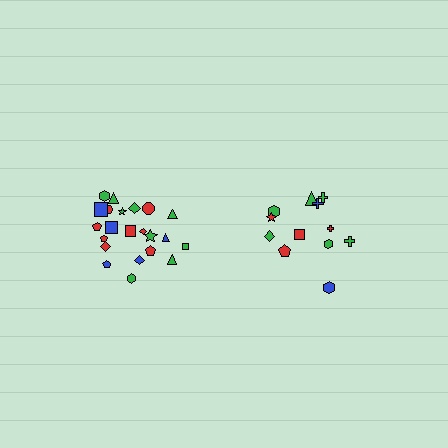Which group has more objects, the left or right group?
The left group.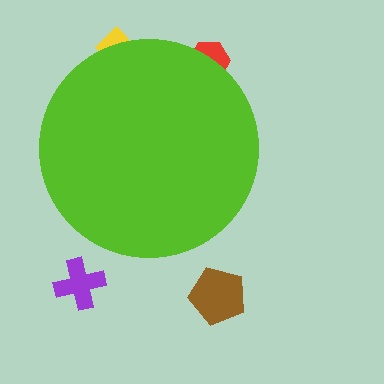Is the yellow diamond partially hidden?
Yes, the yellow diamond is partially hidden behind the lime circle.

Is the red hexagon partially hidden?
Yes, the red hexagon is partially hidden behind the lime circle.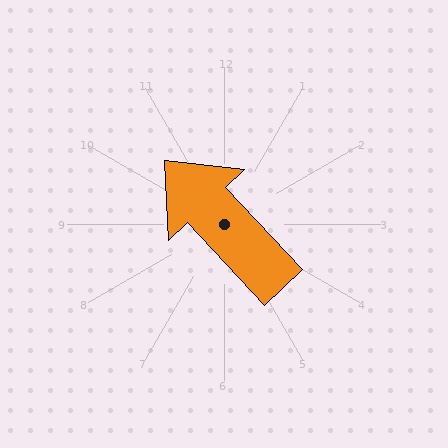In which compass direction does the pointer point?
Northwest.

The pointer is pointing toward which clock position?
Roughly 11 o'clock.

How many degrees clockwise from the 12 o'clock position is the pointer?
Approximately 317 degrees.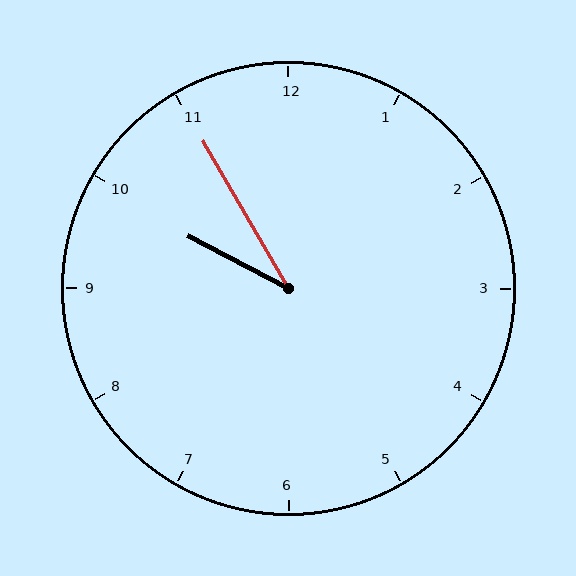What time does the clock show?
9:55.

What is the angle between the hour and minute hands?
Approximately 32 degrees.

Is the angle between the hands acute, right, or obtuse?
It is acute.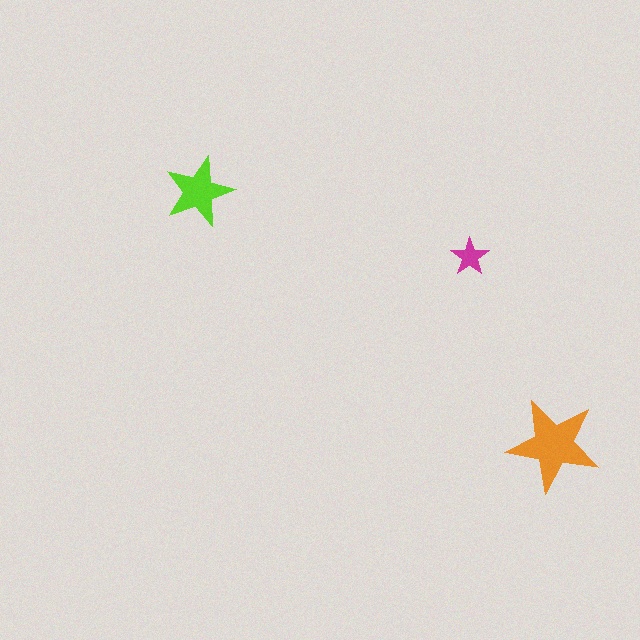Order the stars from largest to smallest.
the orange one, the lime one, the magenta one.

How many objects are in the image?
There are 3 objects in the image.